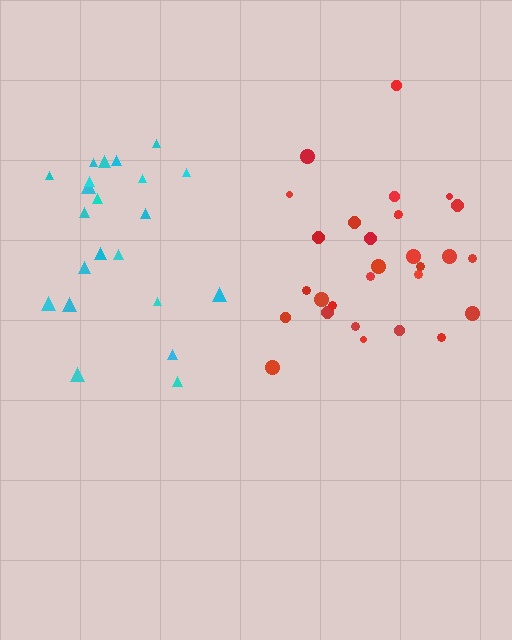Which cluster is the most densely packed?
Red.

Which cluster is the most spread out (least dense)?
Cyan.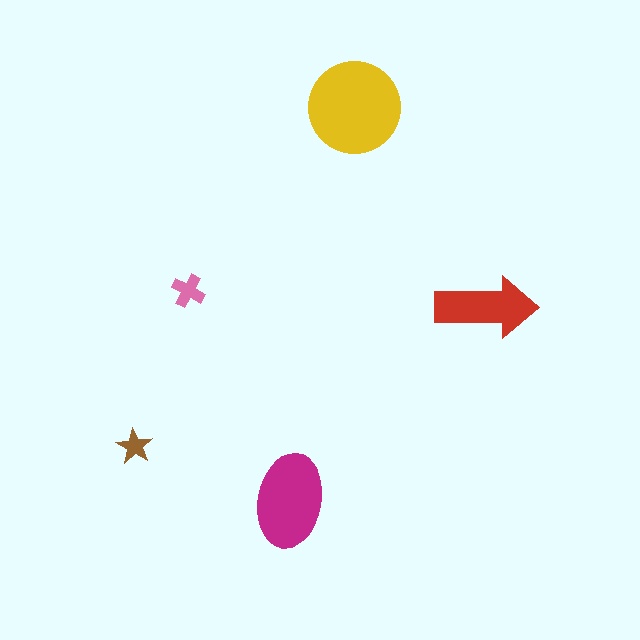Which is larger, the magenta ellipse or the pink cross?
The magenta ellipse.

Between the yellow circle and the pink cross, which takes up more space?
The yellow circle.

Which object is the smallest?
The brown star.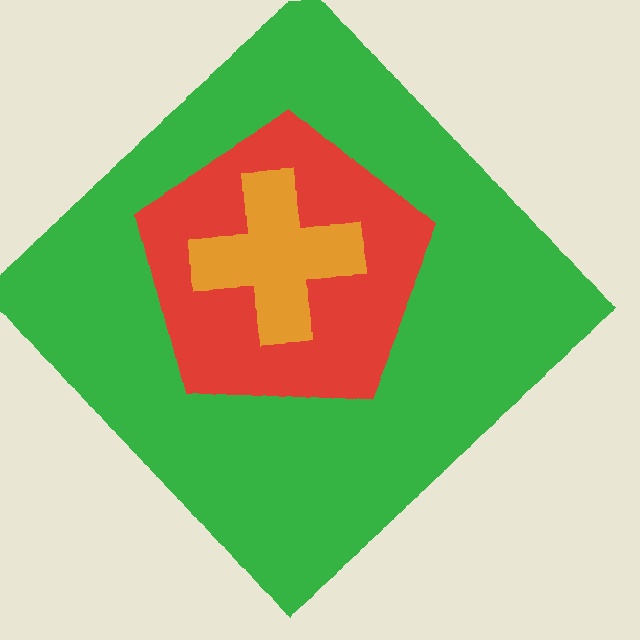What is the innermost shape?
The orange cross.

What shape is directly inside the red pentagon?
The orange cross.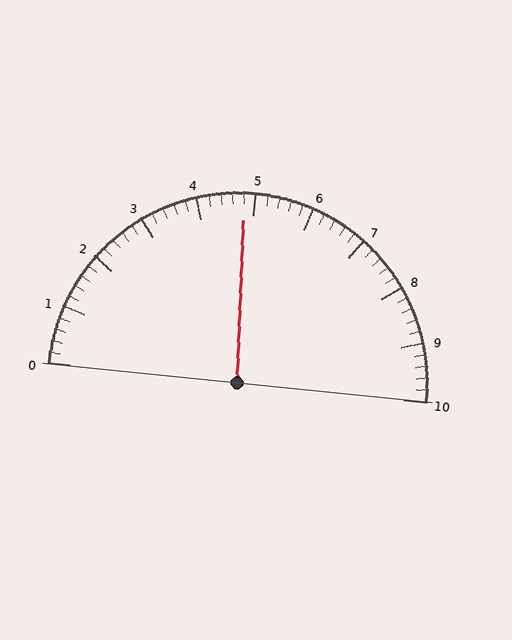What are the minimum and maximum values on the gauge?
The gauge ranges from 0 to 10.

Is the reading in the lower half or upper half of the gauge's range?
The reading is in the lower half of the range (0 to 10).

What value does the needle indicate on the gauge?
The needle indicates approximately 4.8.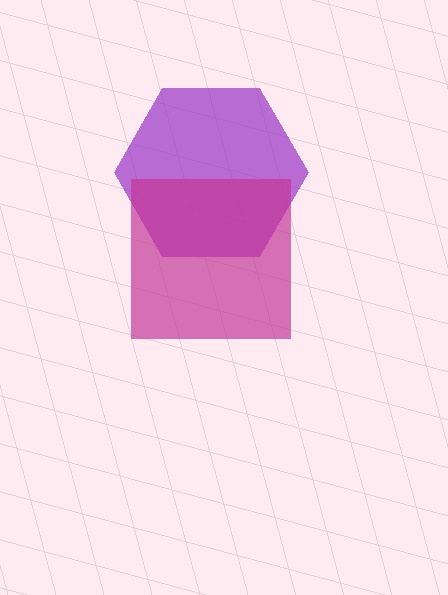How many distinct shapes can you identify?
There are 2 distinct shapes: a purple hexagon, a magenta square.